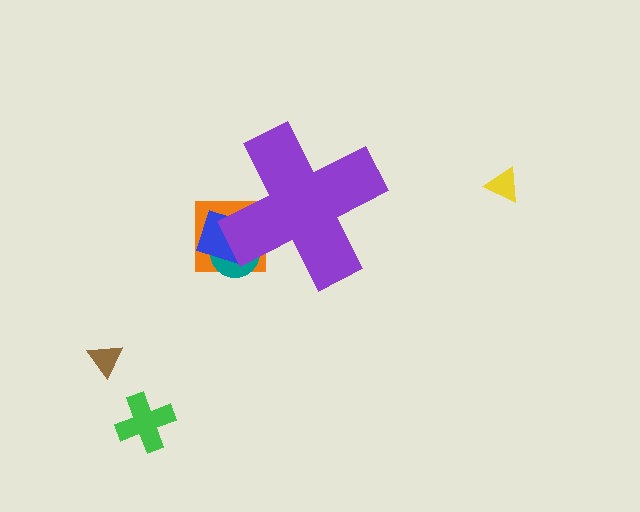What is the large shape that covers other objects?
A purple cross.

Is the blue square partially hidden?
Yes, the blue square is partially hidden behind the purple cross.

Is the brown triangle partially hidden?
No, the brown triangle is fully visible.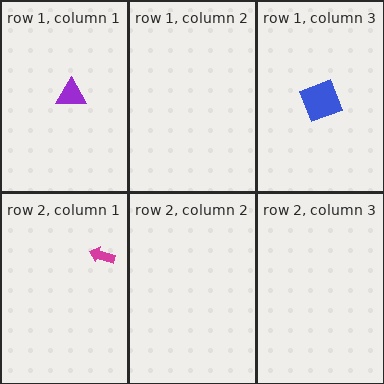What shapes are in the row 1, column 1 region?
The purple triangle.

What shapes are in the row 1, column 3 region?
The blue square.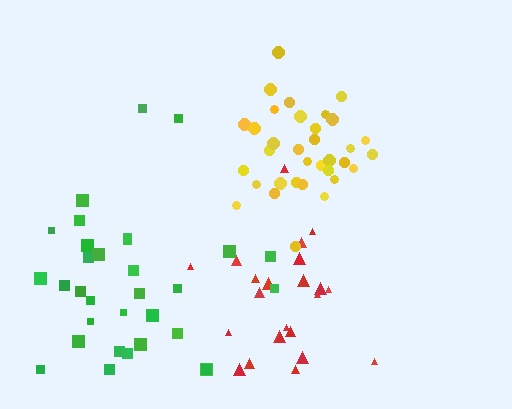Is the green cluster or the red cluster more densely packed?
Red.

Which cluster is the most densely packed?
Yellow.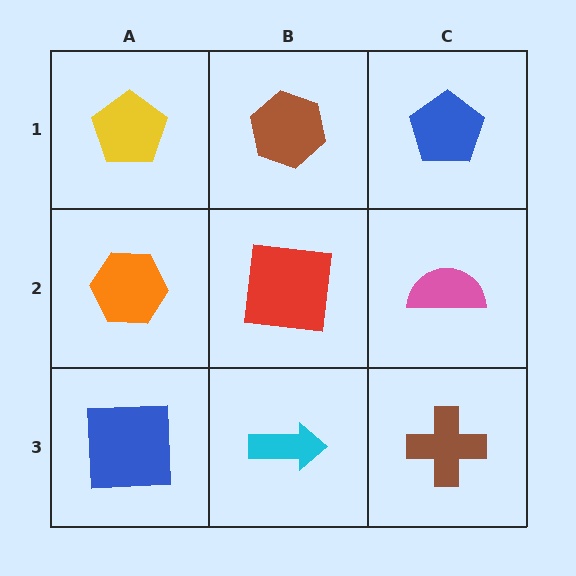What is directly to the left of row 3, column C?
A cyan arrow.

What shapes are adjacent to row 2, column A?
A yellow pentagon (row 1, column A), a blue square (row 3, column A), a red square (row 2, column B).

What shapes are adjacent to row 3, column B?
A red square (row 2, column B), a blue square (row 3, column A), a brown cross (row 3, column C).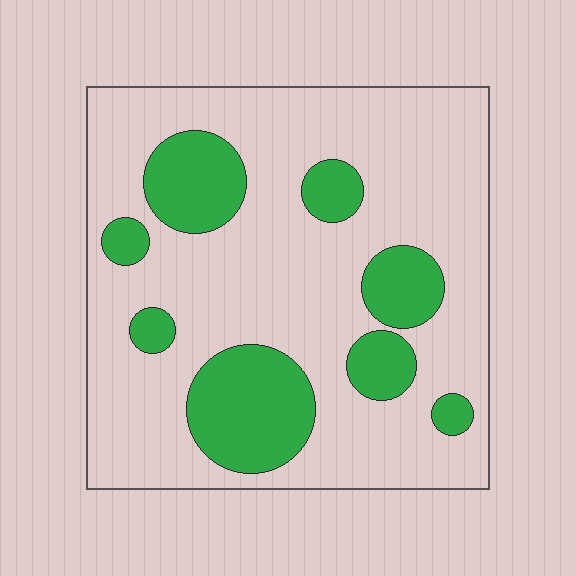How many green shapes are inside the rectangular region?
8.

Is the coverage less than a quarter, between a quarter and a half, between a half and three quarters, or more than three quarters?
Less than a quarter.